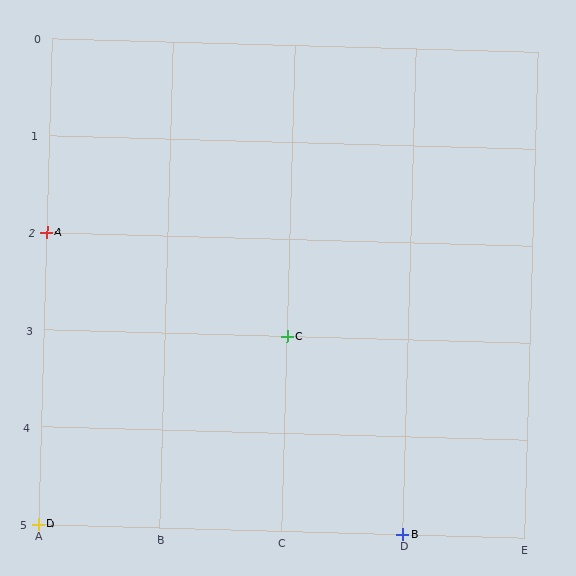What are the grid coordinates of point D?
Point D is at grid coordinates (A, 5).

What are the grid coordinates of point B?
Point B is at grid coordinates (D, 5).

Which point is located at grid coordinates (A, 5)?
Point D is at (A, 5).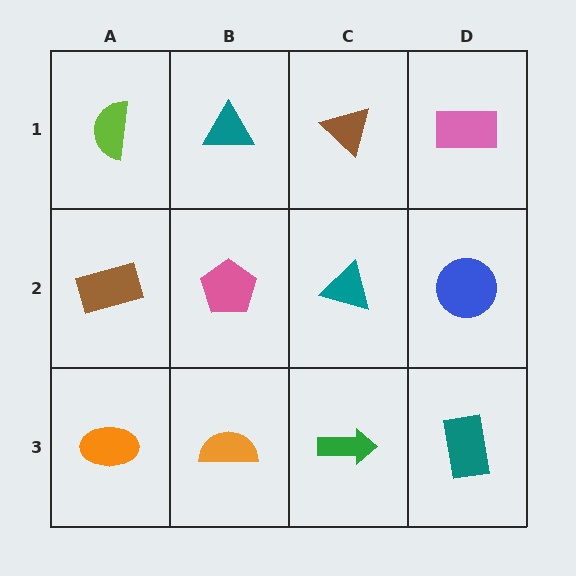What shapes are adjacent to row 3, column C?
A teal triangle (row 2, column C), an orange semicircle (row 3, column B), a teal rectangle (row 3, column D).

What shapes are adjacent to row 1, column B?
A pink pentagon (row 2, column B), a lime semicircle (row 1, column A), a brown triangle (row 1, column C).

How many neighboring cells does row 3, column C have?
3.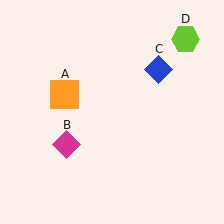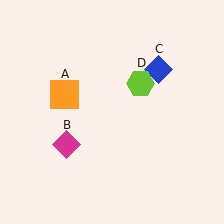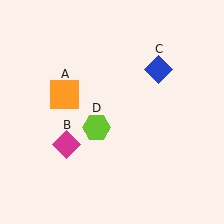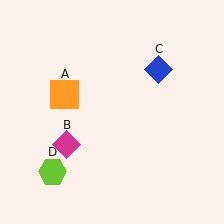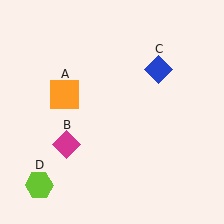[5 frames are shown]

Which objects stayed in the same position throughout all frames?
Orange square (object A) and magenta diamond (object B) and blue diamond (object C) remained stationary.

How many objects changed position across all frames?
1 object changed position: lime hexagon (object D).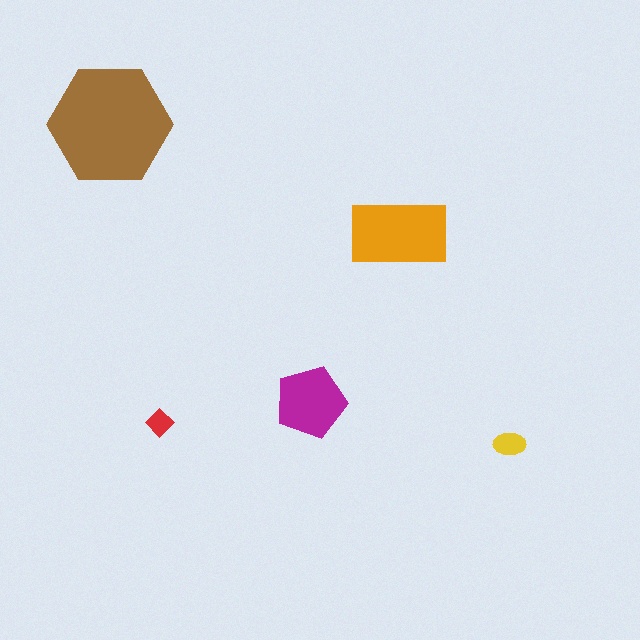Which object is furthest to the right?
The yellow ellipse is rightmost.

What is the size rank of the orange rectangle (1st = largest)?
2nd.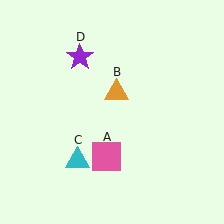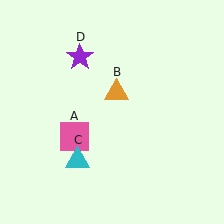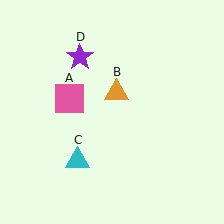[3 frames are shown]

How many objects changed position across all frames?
1 object changed position: pink square (object A).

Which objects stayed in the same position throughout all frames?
Orange triangle (object B) and cyan triangle (object C) and purple star (object D) remained stationary.